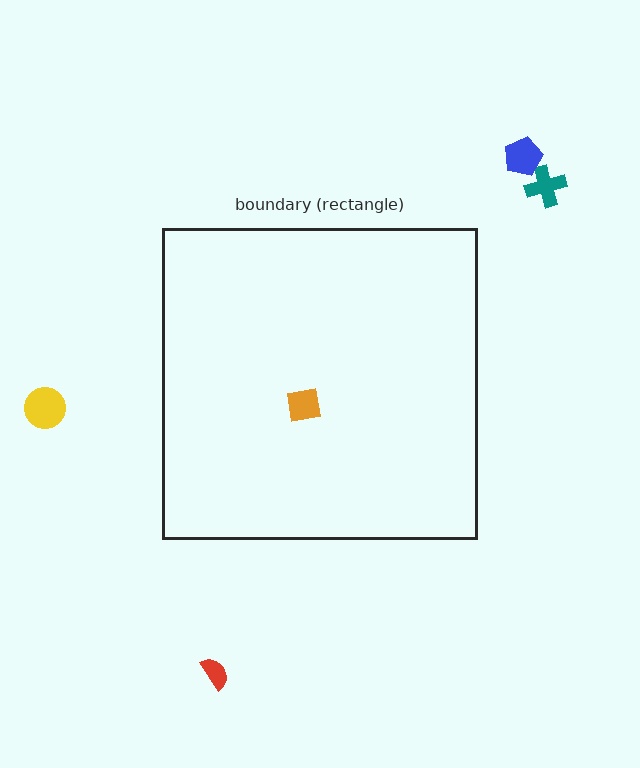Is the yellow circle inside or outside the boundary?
Outside.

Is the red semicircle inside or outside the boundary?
Outside.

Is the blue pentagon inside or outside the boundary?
Outside.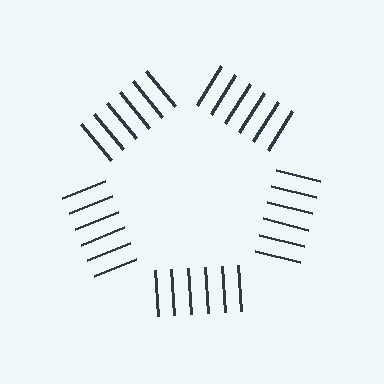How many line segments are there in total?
30 — 6 along each of the 5 edges.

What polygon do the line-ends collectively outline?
An illusory pentagon — the line segments terminate on its edges but no continuous stroke is drawn.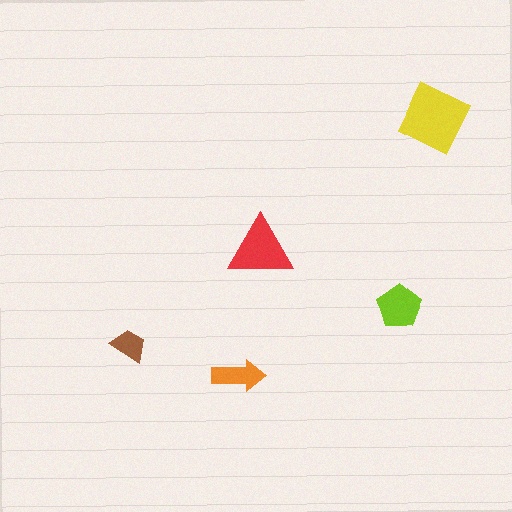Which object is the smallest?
The brown trapezoid.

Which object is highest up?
The yellow diamond is topmost.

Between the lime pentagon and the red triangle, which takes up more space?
The red triangle.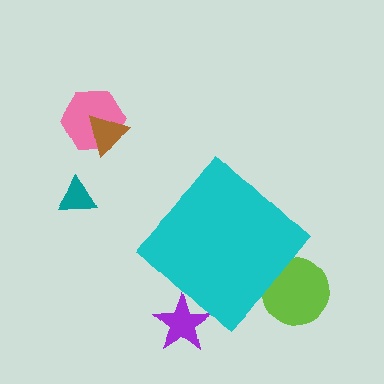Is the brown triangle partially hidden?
No, the brown triangle is fully visible.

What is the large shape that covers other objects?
A cyan diamond.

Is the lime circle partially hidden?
Yes, the lime circle is partially hidden behind the cyan diamond.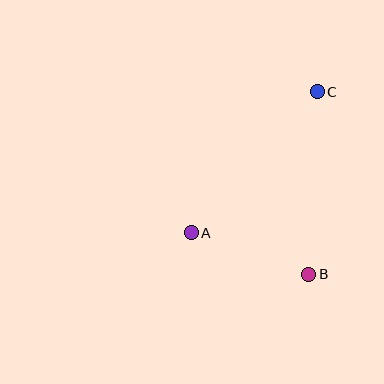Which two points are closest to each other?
Points A and B are closest to each other.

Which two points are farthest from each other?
Points A and C are farthest from each other.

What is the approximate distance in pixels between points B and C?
The distance between B and C is approximately 183 pixels.